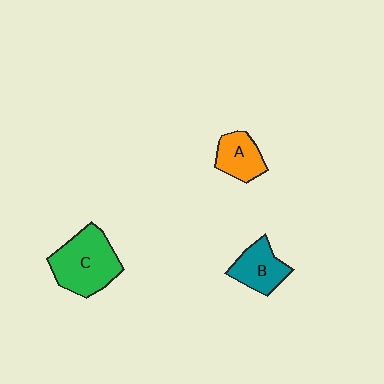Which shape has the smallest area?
Shape A (orange).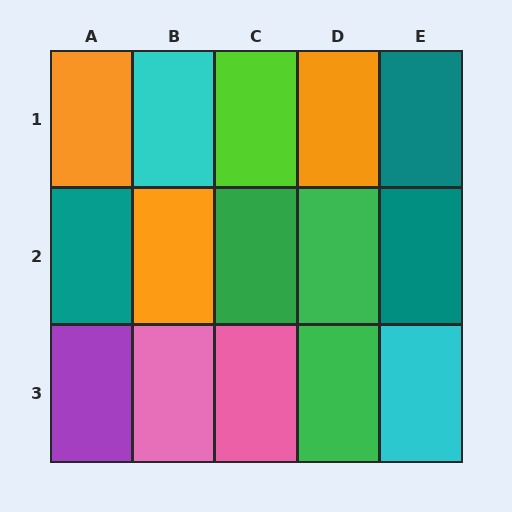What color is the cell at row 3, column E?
Cyan.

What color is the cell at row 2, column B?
Orange.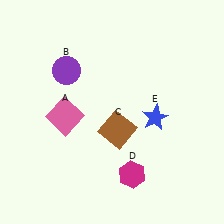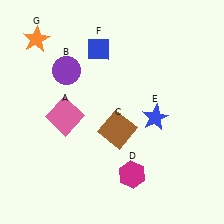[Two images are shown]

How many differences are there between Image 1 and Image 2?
There are 2 differences between the two images.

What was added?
A blue diamond (F), an orange star (G) were added in Image 2.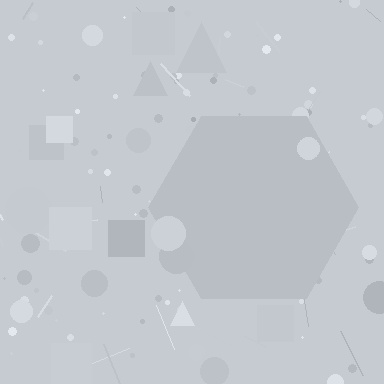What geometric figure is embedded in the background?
A hexagon is embedded in the background.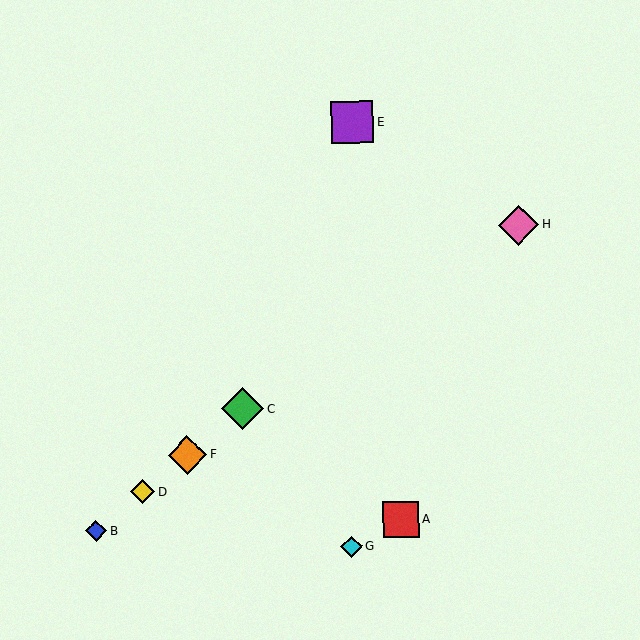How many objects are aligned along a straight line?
4 objects (B, C, D, F) are aligned along a straight line.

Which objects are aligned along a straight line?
Objects B, C, D, F are aligned along a straight line.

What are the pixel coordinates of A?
Object A is at (401, 519).